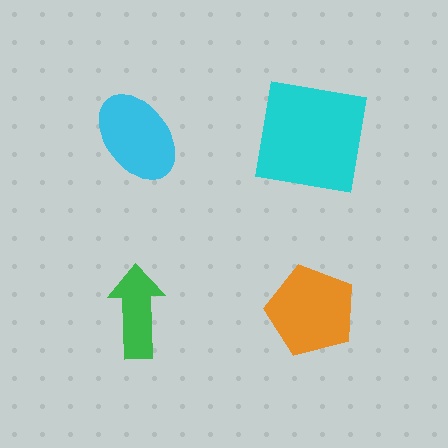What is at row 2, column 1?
A green arrow.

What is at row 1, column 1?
A cyan ellipse.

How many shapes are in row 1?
2 shapes.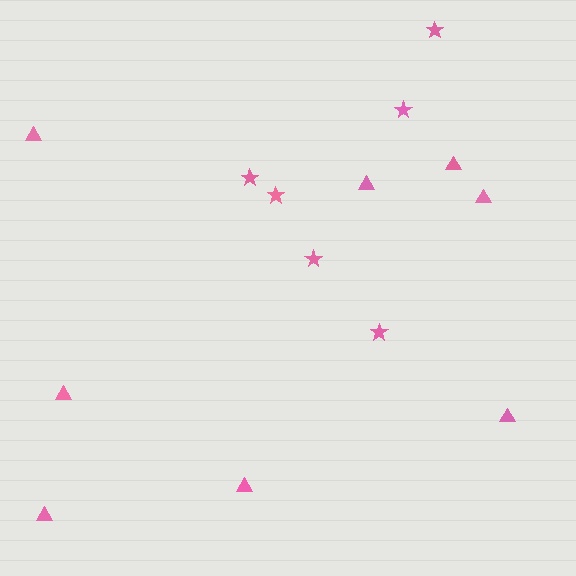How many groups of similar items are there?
There are 2 groups: one group of triangles (8) and one group of stars (6).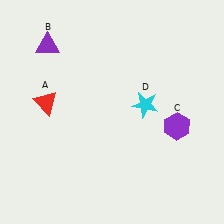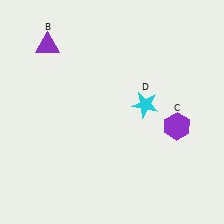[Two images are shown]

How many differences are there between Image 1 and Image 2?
There is 1 difference between the two images.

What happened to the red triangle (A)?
The red triangle (A) was removed in Image 2. It was in the top-left area of Image 1.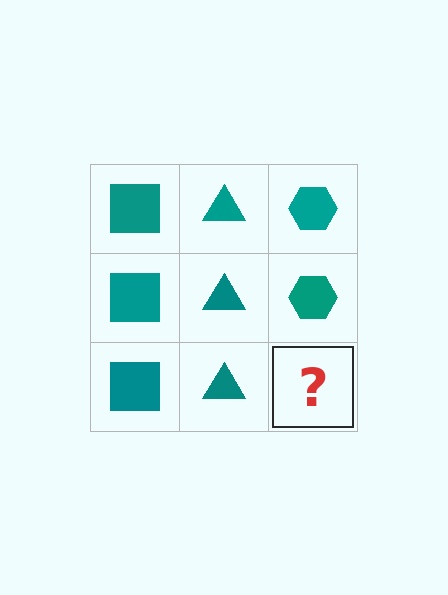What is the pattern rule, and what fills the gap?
The rule is that each column has a consistent shape. The gap should be filled with a teal hexagon.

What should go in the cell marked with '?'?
The missing cell should contain a teal hexagon.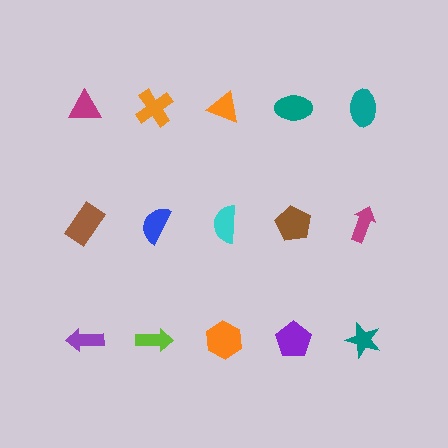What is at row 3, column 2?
A lime arrow.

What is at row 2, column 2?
A blue semicircle.